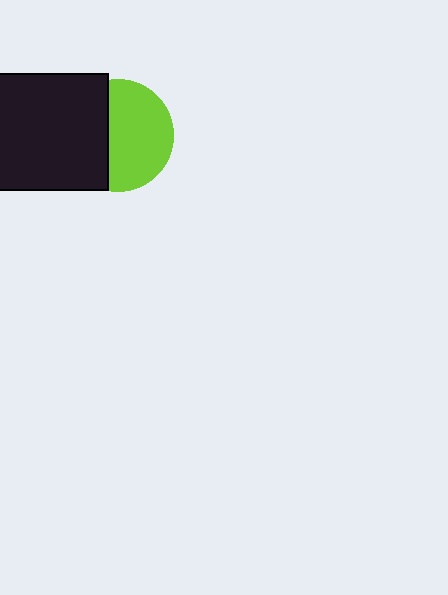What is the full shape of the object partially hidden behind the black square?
The partially hidden object is a lime circle.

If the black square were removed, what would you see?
You would see the complete lime circle.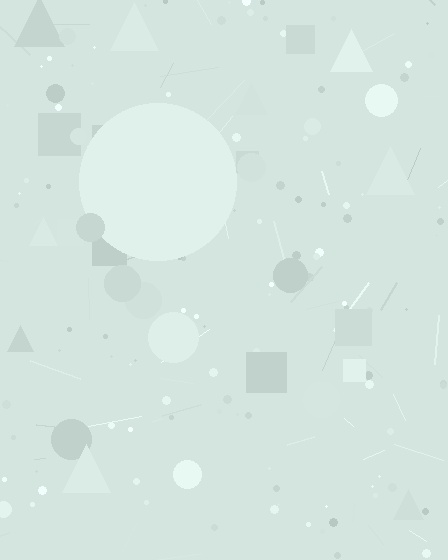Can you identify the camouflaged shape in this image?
The camouflaged shape is a circle.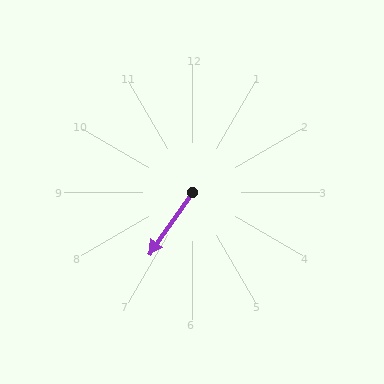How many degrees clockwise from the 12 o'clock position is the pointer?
Approximately 215 degrees.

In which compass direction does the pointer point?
Southwest.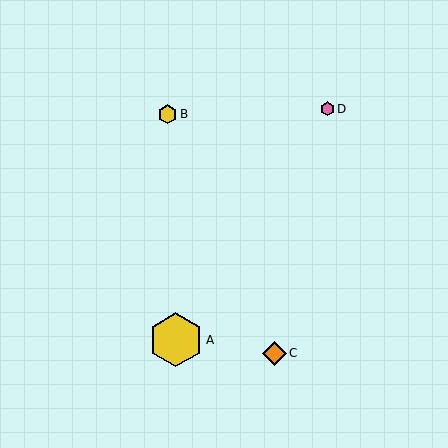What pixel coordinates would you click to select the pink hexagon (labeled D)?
Click at (327, 109) to select the pink hexagon D.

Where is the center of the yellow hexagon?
The center of the yellow hexagon is at (168, 114).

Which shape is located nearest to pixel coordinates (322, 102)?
The pink hexagon (labeled D) at (327, 109) is nearest to that location.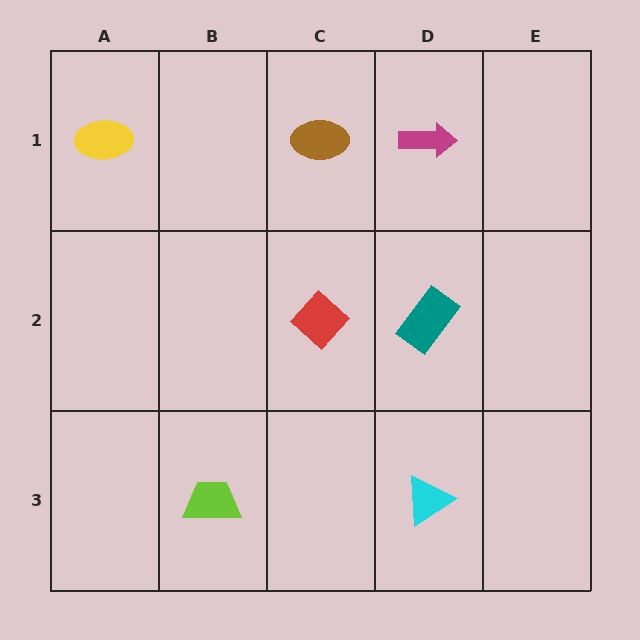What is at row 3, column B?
A lime trapezoid.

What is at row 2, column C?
A red diamond.